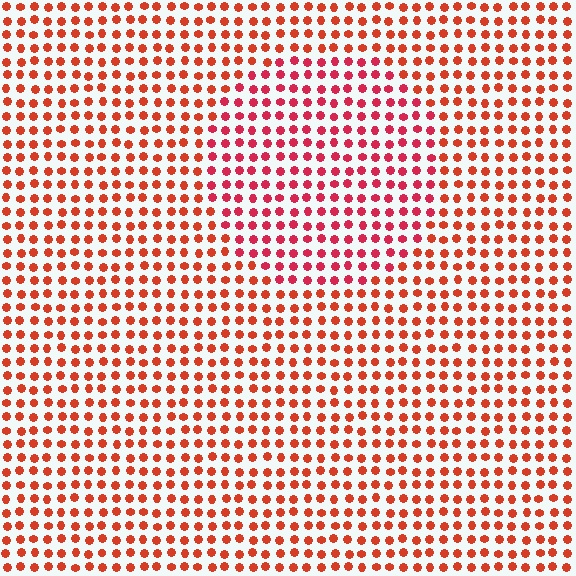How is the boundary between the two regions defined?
The boundary is defined purely by a slight shift in hue (about 22 degrees). Spacing, size, and orientation are identical on both sides.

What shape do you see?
I see a circle.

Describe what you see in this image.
The image is filled with small red elements in a uniform arrangement. A circle-shaped region is visible where the elements are tinted to a slightly different hue, forming a subtle color boundary.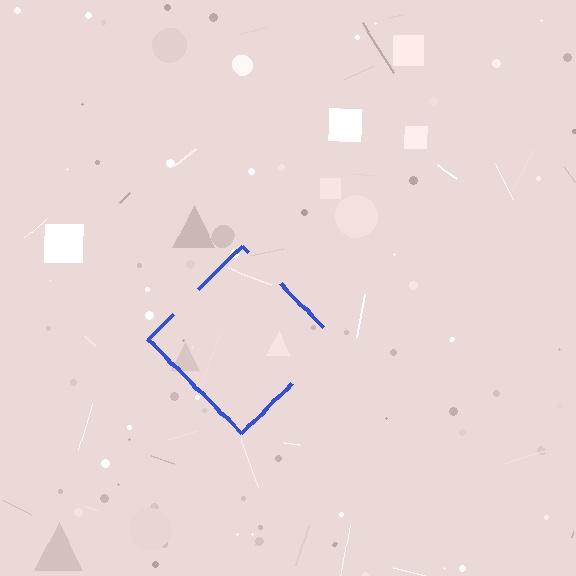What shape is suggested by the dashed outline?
The dashed outline suggests a diamond.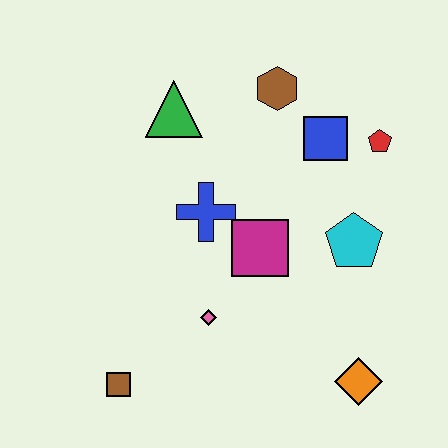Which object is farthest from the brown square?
The red pentagon is farthest from the brown square.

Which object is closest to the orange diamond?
The cyan pentagon is closest to the orange diamond.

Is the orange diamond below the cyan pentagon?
Yes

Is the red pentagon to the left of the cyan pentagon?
No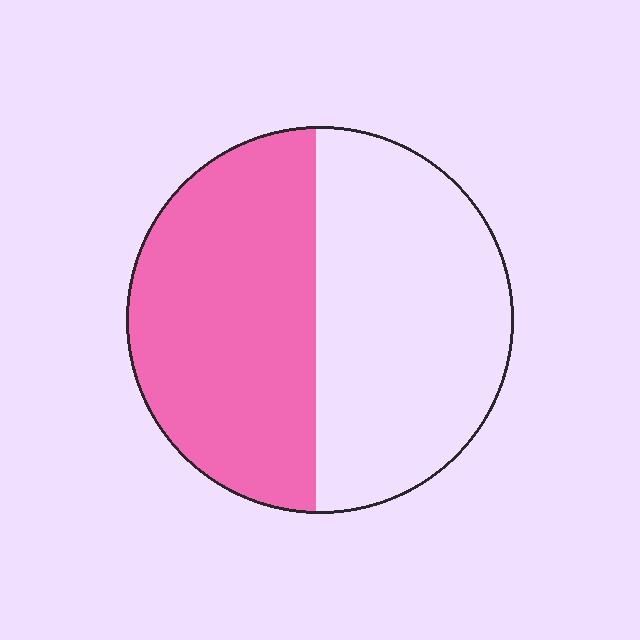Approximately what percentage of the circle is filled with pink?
Approximately 50%.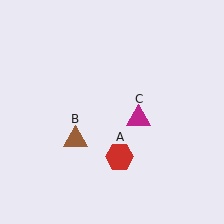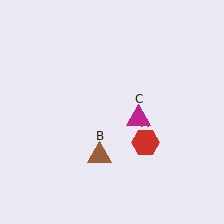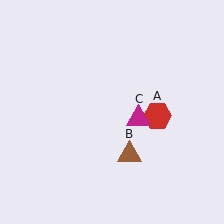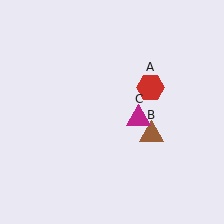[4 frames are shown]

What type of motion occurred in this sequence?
The red hexagon (object A), brown triangle (object B) rotated counterclockwise around the center of the scene.